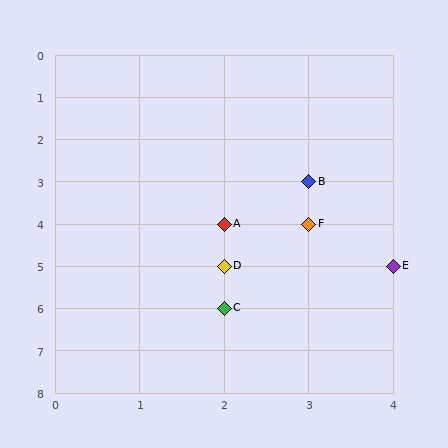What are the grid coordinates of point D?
Point D is at grid coordinates (2, 5).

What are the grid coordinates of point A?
Point A is at grid coordinates (2, 4).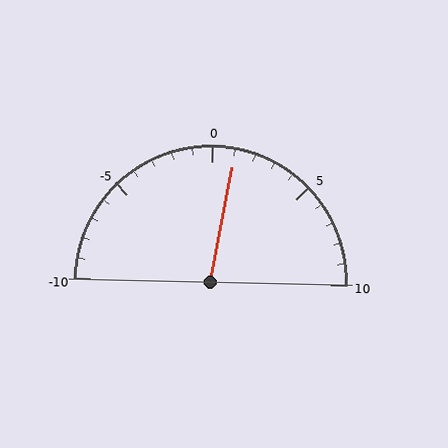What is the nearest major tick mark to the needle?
The nearest major tick mark is 0.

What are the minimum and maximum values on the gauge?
The gauge ranges from -10 to 10.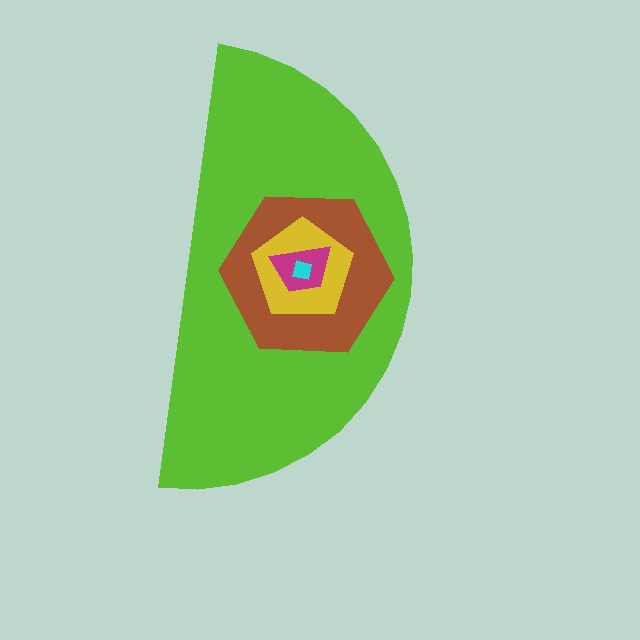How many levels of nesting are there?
5.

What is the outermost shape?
The lime semicircle.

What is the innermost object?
The cyan square.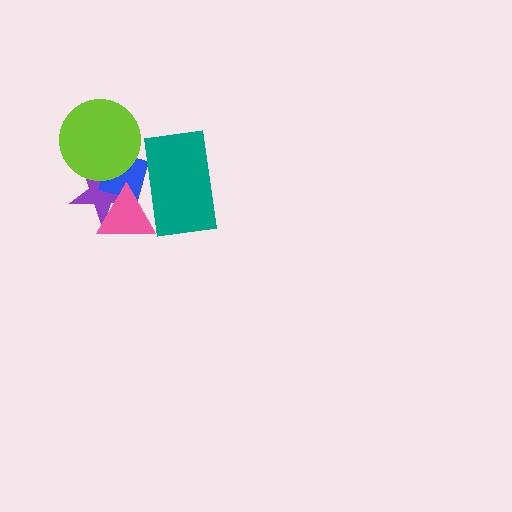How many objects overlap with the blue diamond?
4 objects overlap with the blue diamond.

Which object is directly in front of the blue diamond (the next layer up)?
The pink triangle is directly in front of the blue diamond.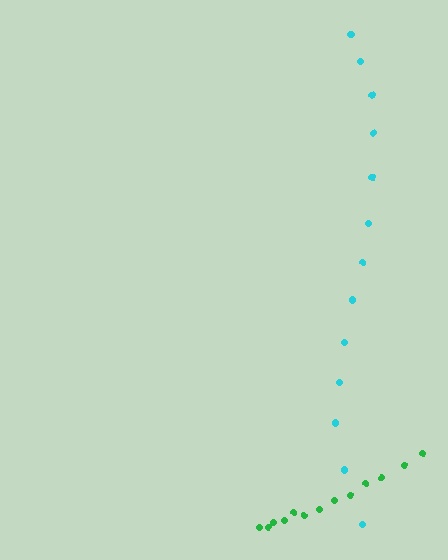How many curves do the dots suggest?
There are 2 distinct paths.